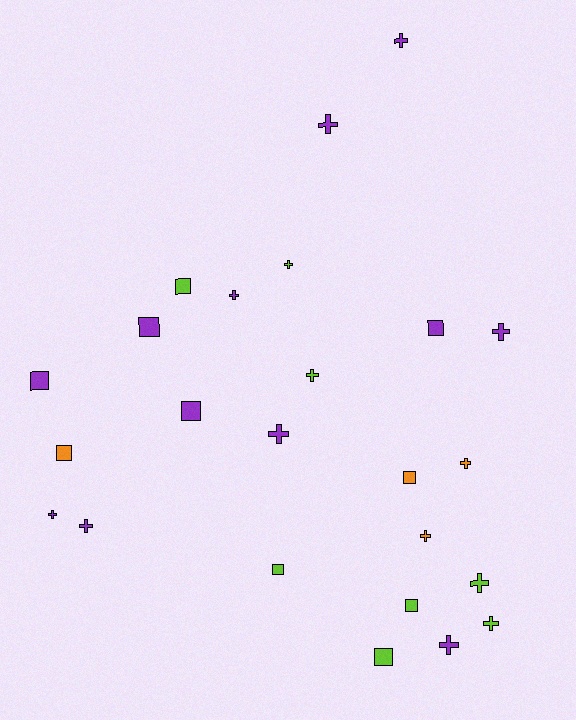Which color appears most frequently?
Purple, with 12 objects.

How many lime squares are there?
There are 4 lime squares.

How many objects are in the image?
There are 24 objects.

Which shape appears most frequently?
Cross, with 14 objects.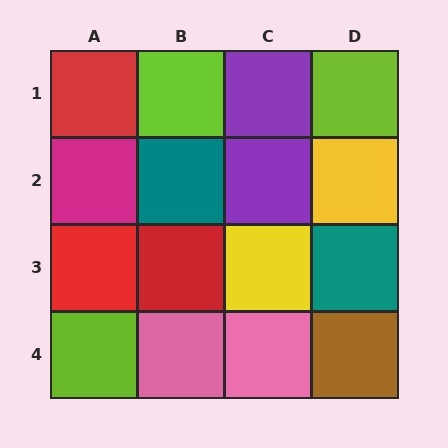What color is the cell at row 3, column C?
Yellow.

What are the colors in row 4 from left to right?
Lime, pink, pink, brown.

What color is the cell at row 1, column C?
Purple.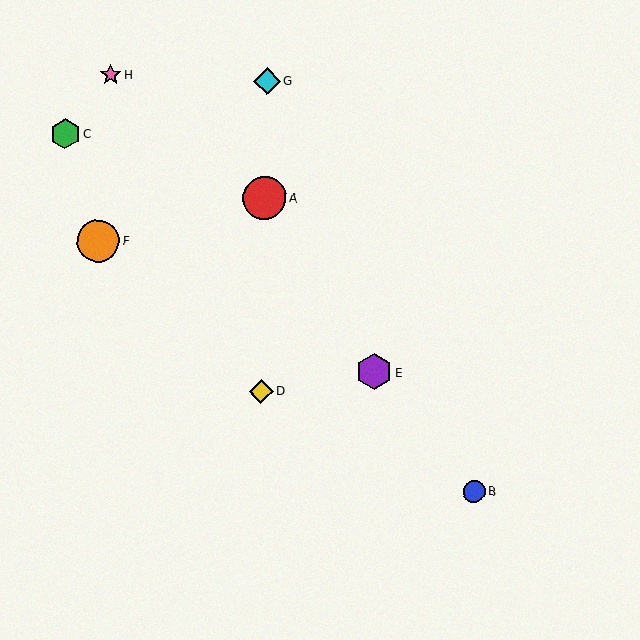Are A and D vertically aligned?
Yes, both are at x≈265.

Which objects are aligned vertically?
Objects A, D, G are aligned vertically.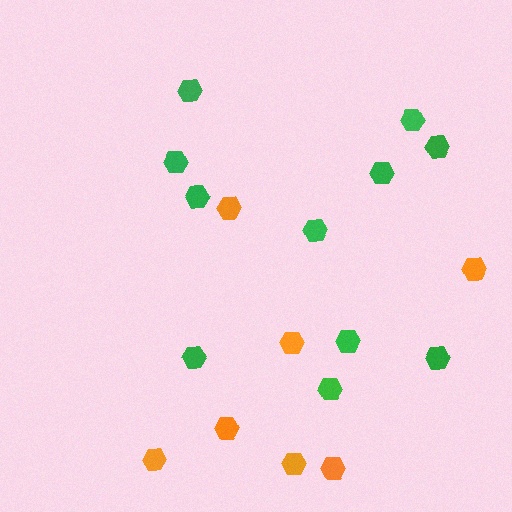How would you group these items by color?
There are 2 groups: one group of orange hexagons (7) and one group of green hexagons (11).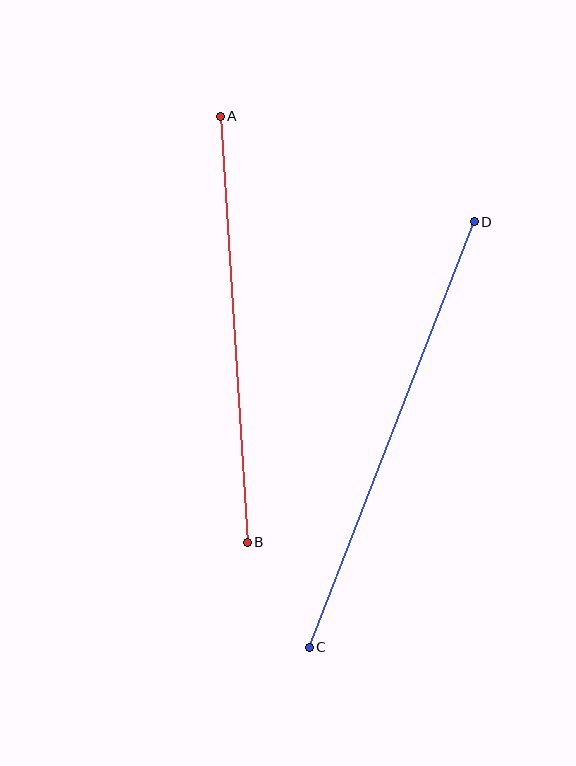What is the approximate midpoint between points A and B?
The midpoint is at approximately (234, 329) pixels.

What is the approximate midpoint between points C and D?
The midpoint is at approximately (392, 435) pixels.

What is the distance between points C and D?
The distance is approximately 456 pixels.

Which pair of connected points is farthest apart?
Points C and D are farthest apart.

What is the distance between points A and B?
The distance is approximately 427 pixels.